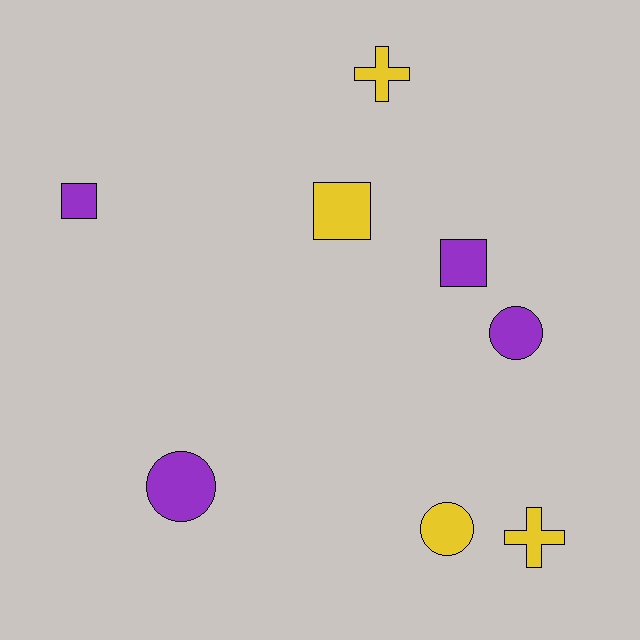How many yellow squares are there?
There is 1 yellow square.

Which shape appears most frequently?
Circle, with 3 objects.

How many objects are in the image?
There are 8 objects.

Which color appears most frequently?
Purple, with 4 objects.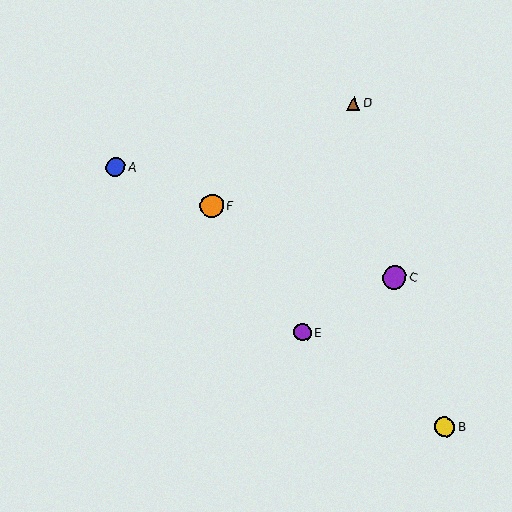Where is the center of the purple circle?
The center of the purple circle is at (302, 332).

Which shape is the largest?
The purple circle (labeled C) is the largest.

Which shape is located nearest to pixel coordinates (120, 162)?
The blue circle (labeled A) at (116, 167) is nearest to that location.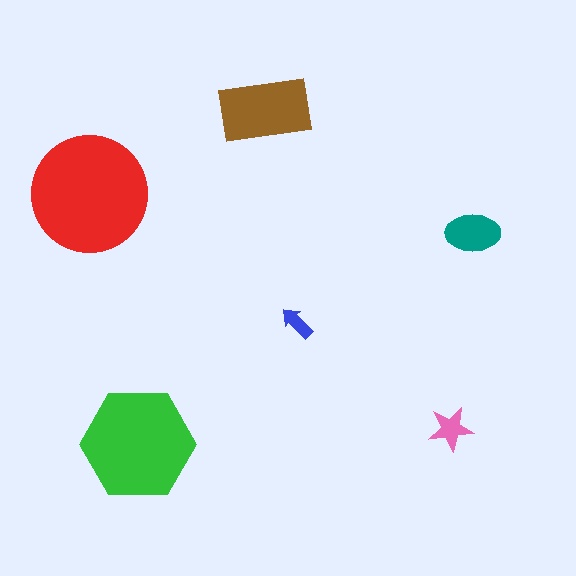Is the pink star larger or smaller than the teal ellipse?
Smaller.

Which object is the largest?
The red circle.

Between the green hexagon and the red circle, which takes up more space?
The red circle.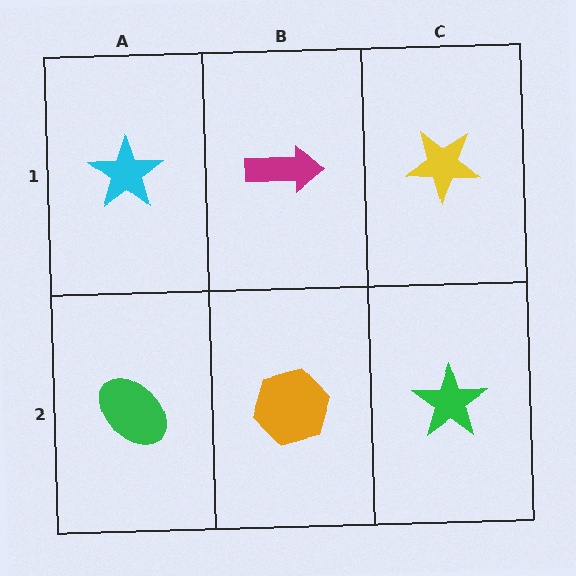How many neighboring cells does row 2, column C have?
2.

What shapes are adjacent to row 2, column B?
A magenta arrow (row 1, column B), a green ellipse (row 2, column A), a green star (row 2, column C).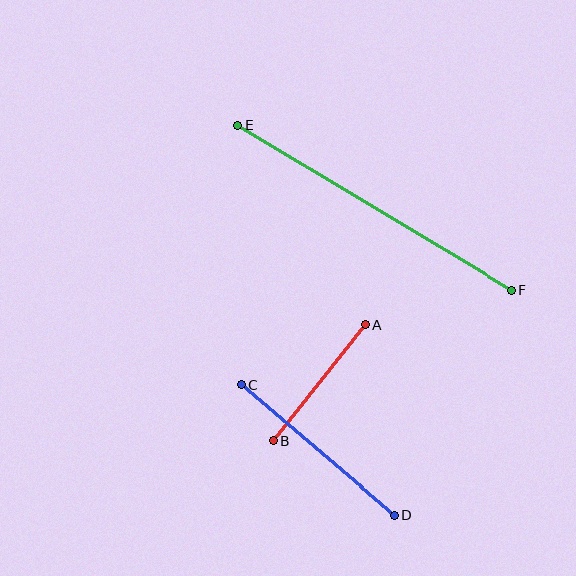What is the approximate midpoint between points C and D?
The midpoint is at approximately (318, 450) pixels.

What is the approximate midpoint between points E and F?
The midpoint is at approximately (375, 207) pixels.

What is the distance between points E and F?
The distance is approximately 319 pixels.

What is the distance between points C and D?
The distance is approximately 202 pixels.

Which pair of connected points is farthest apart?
Points E and F are farthest apart.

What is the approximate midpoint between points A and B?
The midpoint is at approximately (319, 383) pixels.